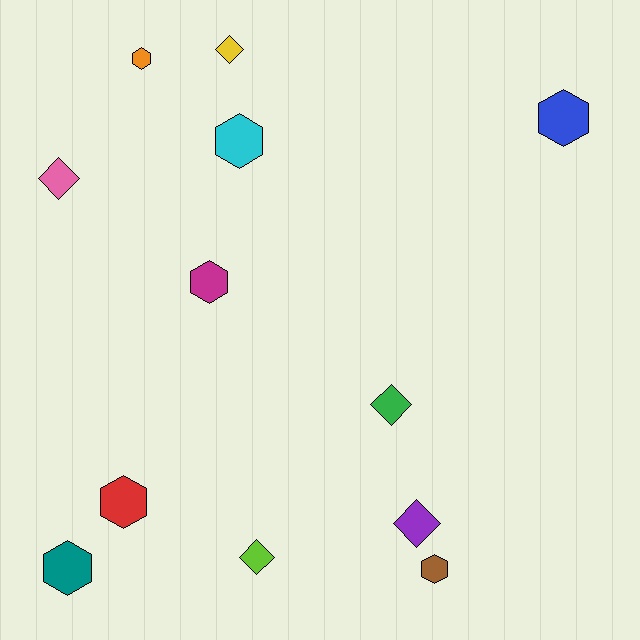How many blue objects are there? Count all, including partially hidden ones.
There is 1 blue object.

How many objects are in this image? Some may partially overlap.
There are 12 objects.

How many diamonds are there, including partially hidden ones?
There are 5 diamonds.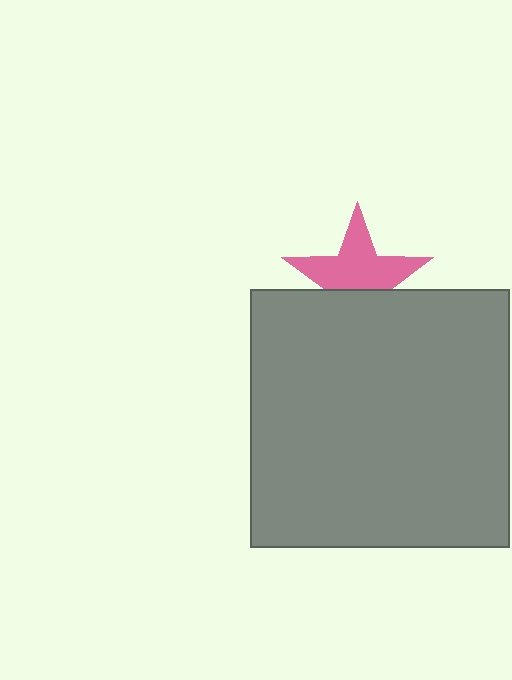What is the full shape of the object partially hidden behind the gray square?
The partially hidden object is a pink star.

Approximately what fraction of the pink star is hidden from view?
Roughly 38% of the pink star is hidden behind the gray square.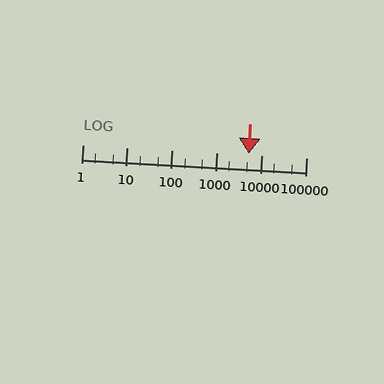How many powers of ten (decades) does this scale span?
The scale spans 5 decades, from 1 to 100000.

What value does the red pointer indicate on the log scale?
The pointer indicates approximately 5200.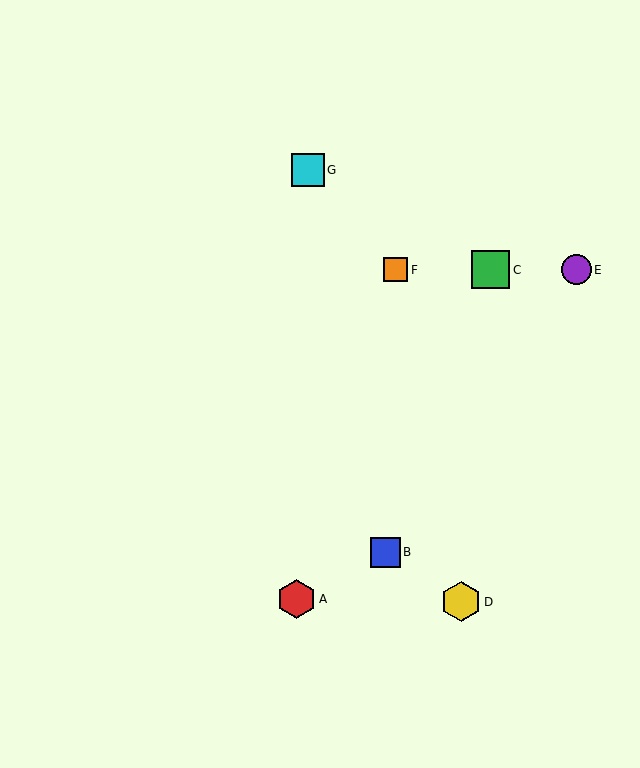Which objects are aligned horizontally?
Objects C, E, F are aligned horizontally.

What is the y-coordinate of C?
Object C is at y≈270.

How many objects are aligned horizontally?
3 objects (C, E, F) are aligned horizontally.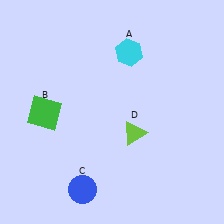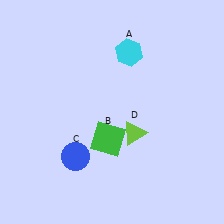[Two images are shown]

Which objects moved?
The objects that moved are: the green square (B), the blue circle (C).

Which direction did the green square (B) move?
The green square (B) moved right.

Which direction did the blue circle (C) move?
The blue circle (C) moved up.